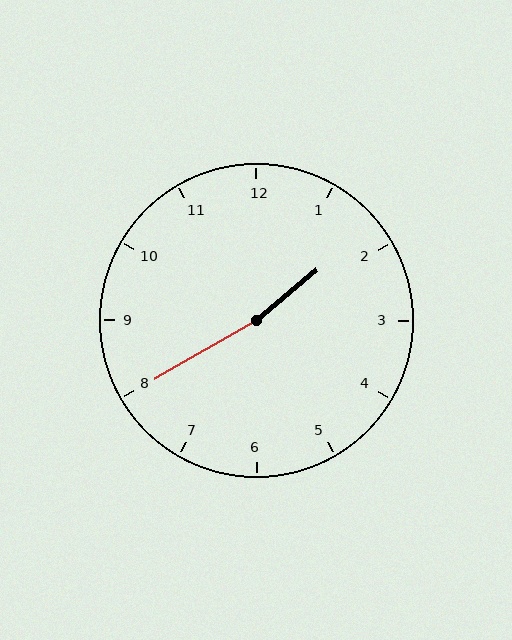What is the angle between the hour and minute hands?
Approximately 170 degrees.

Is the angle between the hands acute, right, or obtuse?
It is obtuse.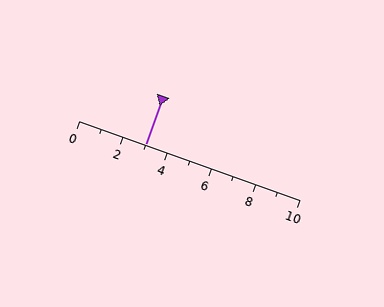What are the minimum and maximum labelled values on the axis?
The axis runs from 0 to 10.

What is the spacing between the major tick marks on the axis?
The major ticks are spaced 2 apart.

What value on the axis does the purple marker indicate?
The marker indicates approximately 3.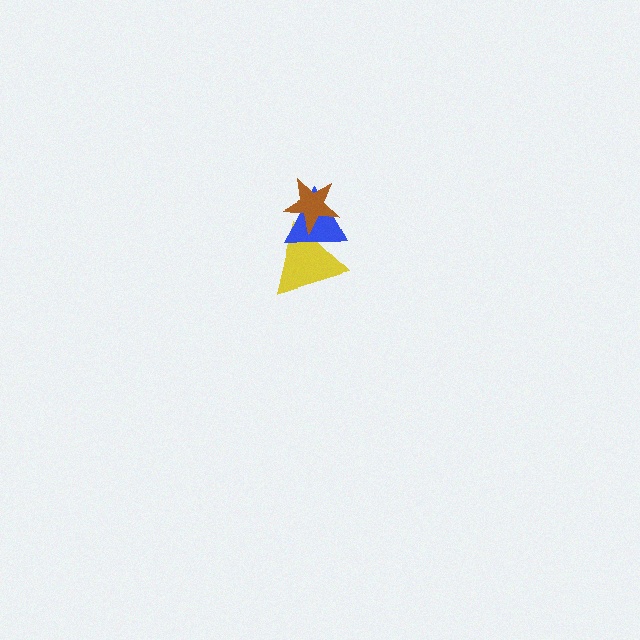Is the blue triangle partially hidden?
Yes, it is partially covered by another shape.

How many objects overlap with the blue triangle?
2 objects overlap with the blue triangle.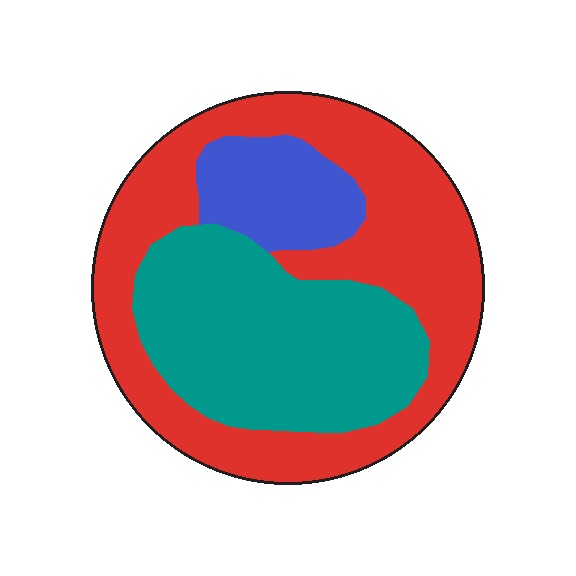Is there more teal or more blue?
Teal.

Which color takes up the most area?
Red, at roughly 50%.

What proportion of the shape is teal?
Teal takes up about three eighths (3/8) of the shape.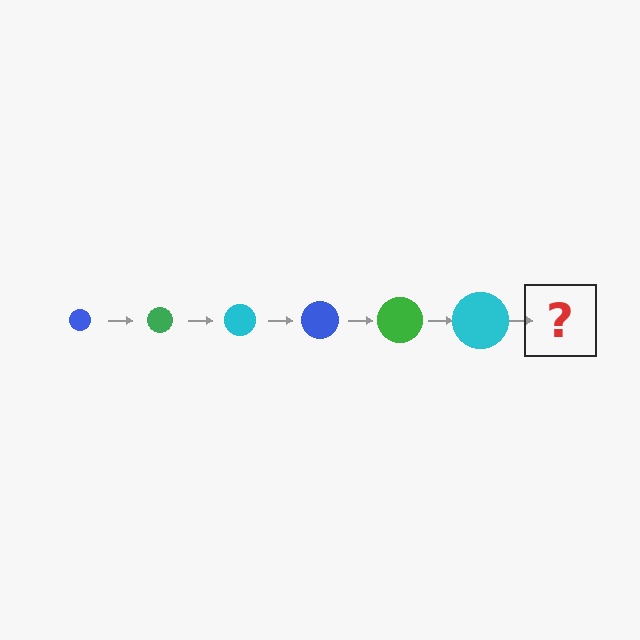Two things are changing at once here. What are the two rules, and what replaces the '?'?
The two rules are that the circle grows larger each step and the color cycles through blue, green, and cyan. The '?' should be a blue circle, larger than the previous one.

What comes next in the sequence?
The next element should be a blue circle, larger than the previous one.